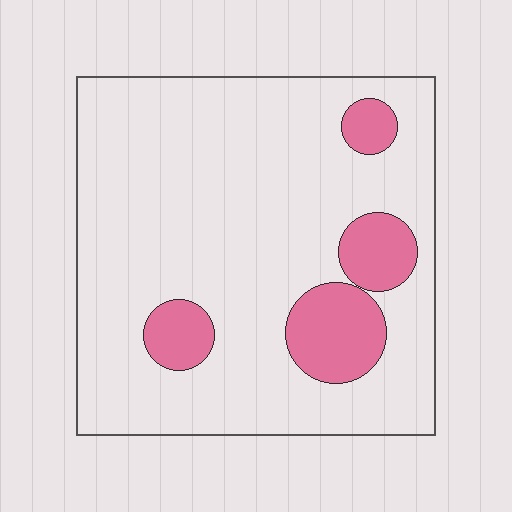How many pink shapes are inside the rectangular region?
4.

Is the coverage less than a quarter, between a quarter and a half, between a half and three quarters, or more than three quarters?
Less than a quarter.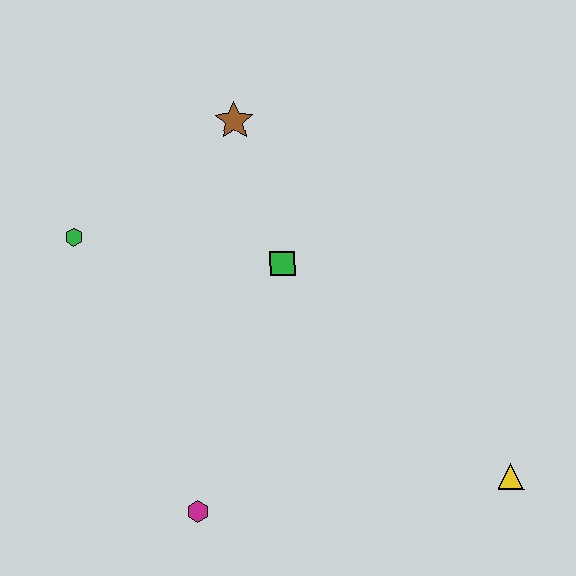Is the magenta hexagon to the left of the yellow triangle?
Yes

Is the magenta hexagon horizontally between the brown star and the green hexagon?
Yes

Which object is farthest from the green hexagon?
The yellow triangle is farthest from the green hexagon.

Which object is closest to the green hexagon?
The brown star is closest to the green hexagon.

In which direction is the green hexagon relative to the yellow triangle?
The green hexagon is to the left of the yellow triangle.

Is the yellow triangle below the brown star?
Yes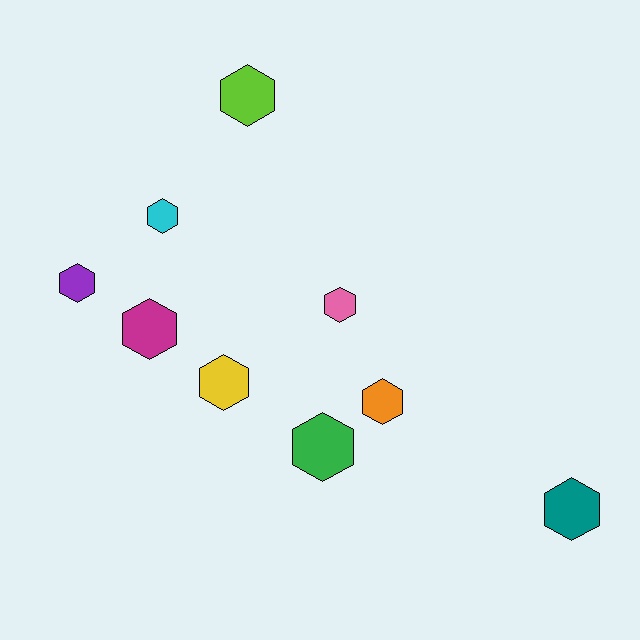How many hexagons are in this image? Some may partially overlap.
There are 9 hexagons.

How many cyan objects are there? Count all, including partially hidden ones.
There is 1 cyan object.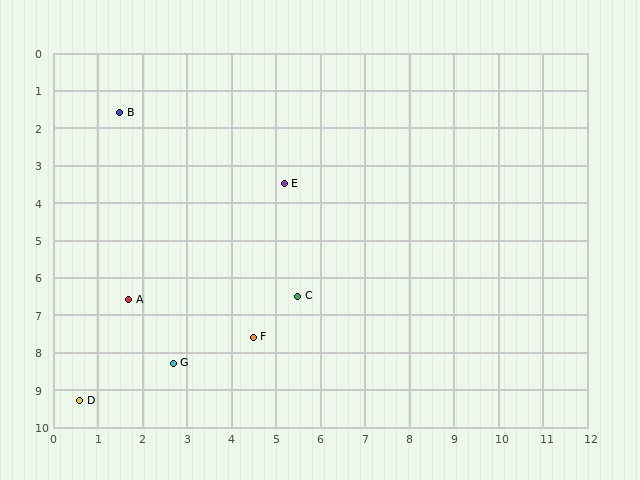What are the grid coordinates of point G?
Point G is at approximately (2.7, 8.3).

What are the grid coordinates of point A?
Point A is at approximately (1.7, 6.6).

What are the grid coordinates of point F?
Point F is at approximately (4.5, 7.6).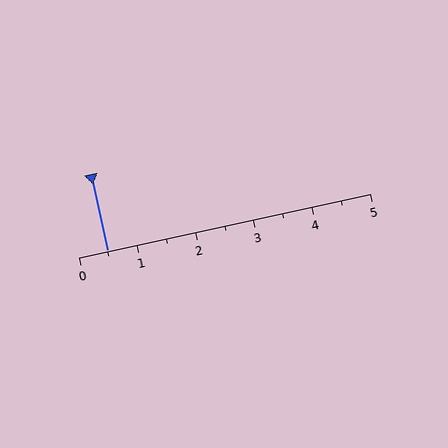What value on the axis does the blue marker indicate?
The marker indicates approximately 0.5.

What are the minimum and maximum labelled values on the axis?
The axis runs from 0 to 5.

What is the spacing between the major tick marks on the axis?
The major ticks are spaced 1 apart.